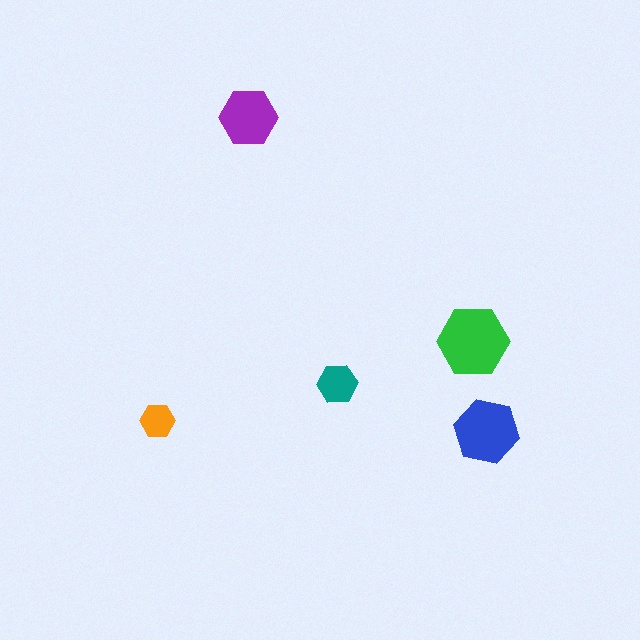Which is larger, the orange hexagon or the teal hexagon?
The teal one.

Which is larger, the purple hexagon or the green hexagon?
The green one.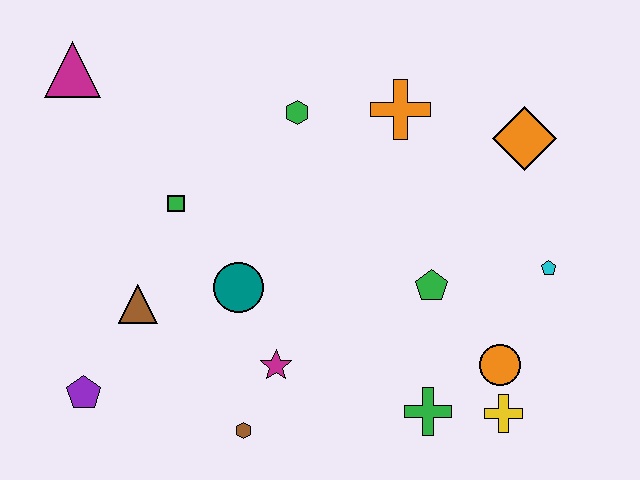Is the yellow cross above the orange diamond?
No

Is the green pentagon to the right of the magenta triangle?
Yes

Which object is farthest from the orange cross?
The purple pentagon is farthest from the orange cross.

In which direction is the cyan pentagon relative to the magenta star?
The cyan pentagon is to the right of the magenta star.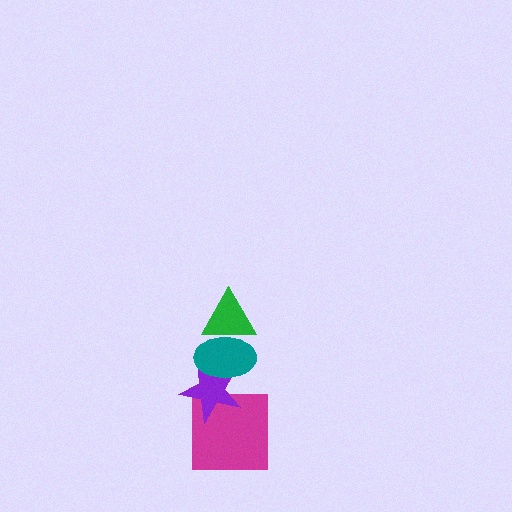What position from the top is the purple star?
The purple star is 3rd from the top.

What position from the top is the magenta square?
The magenta square is 4th from the top.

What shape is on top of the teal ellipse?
The green triangle is on top of the teal ellipse.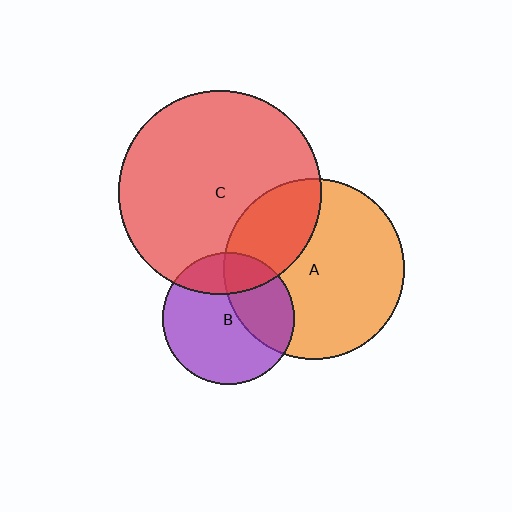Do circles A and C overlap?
Yes.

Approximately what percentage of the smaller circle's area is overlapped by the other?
Approximately 30%.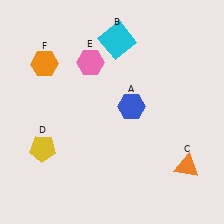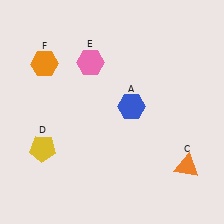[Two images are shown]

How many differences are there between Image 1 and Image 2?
There is 1 difference between the two images.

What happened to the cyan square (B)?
The cyan square (B) was removed in Image 2. It was in the top-right area of Image 1.